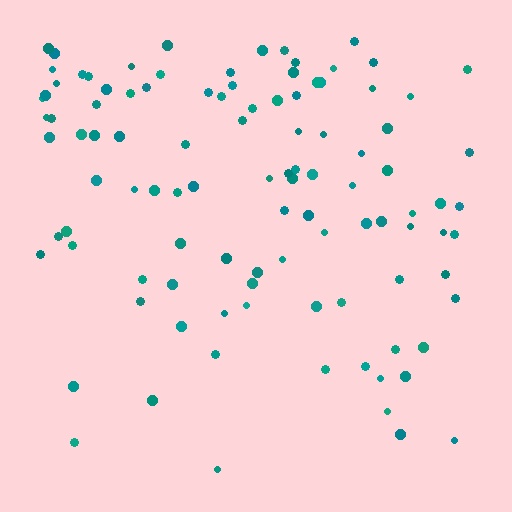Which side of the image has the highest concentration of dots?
The top.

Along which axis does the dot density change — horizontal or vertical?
Vertical.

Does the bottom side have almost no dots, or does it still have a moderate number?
Still a moderate number, just noticeably fewer than the top.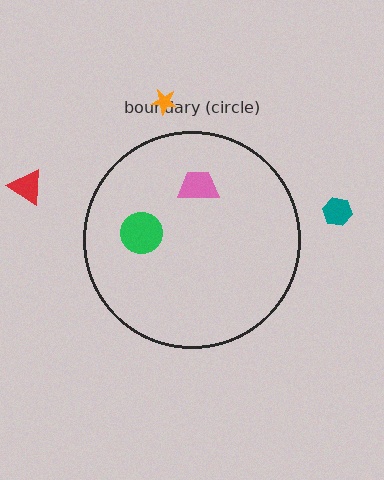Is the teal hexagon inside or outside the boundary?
Outside.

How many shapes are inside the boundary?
2 inside, 3 outside.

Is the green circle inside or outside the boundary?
Inside.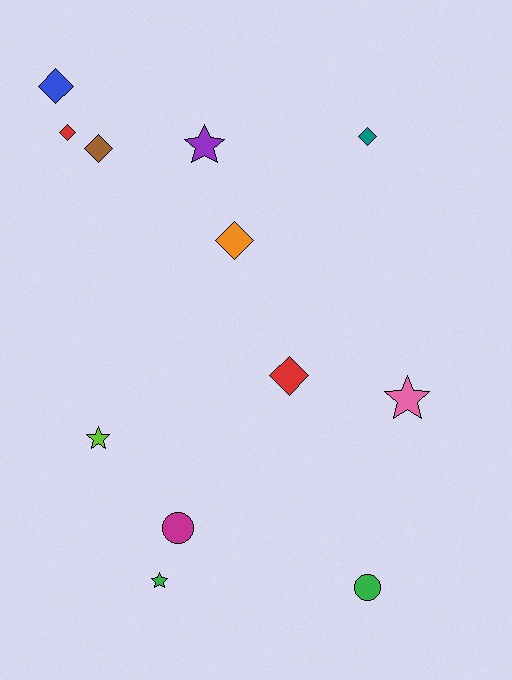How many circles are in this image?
There are 2 circles.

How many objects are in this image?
There are 12 objects.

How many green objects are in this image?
There are 2 green objects.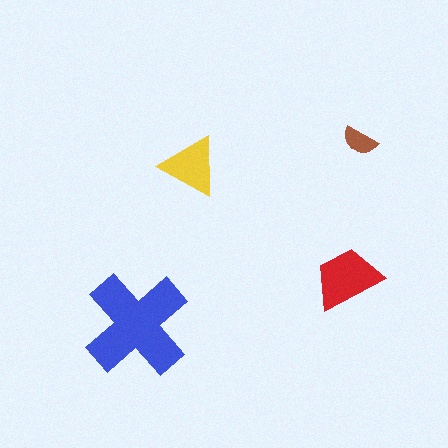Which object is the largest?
The blue cross.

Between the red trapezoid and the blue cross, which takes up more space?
The blue cross.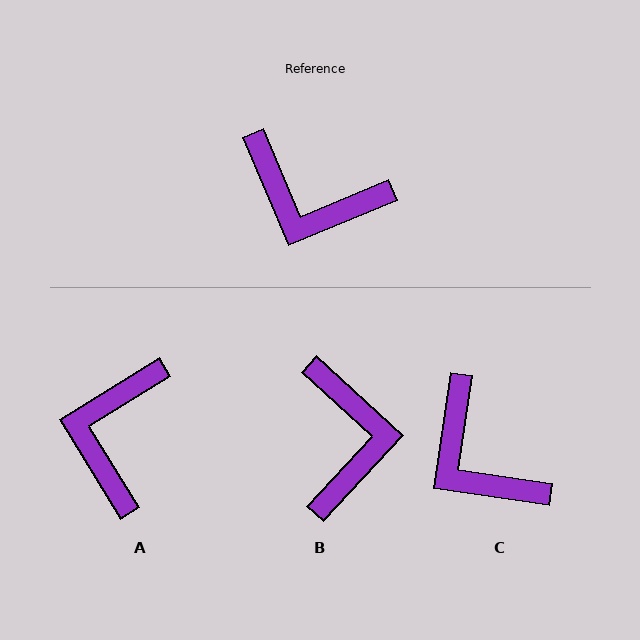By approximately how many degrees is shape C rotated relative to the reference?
Approximately 31 degrees clockwise.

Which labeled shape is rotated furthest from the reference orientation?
B, about 114 degrees away.